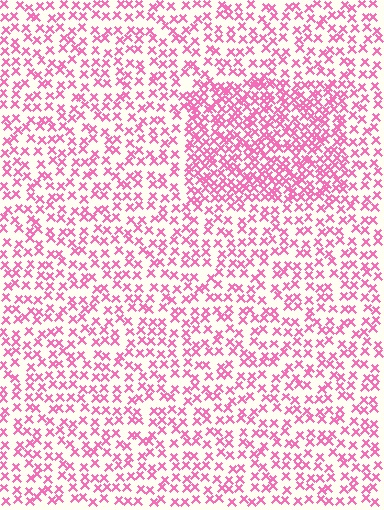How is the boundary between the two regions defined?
The boundary is defined by a change in element density (approximately 1.9x ratio). All elements are the same color, size, and shape.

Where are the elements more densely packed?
The elements are more densely packed inside the rectangle boundary.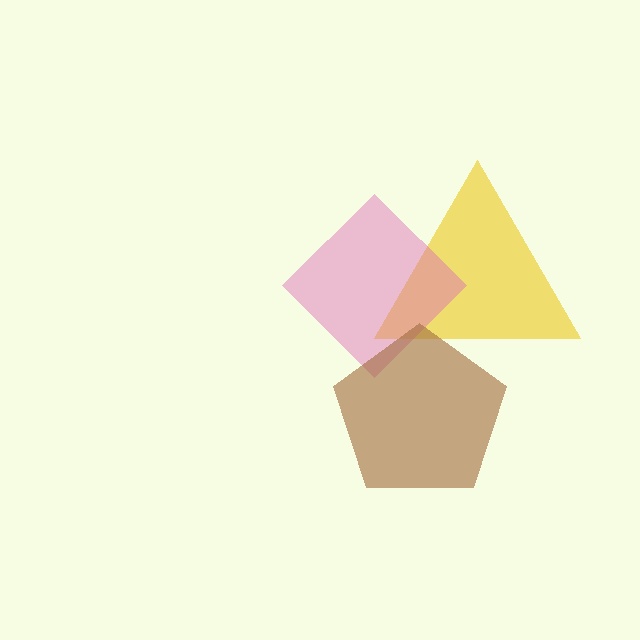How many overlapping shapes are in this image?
There are 3 overlapping shapes in the image.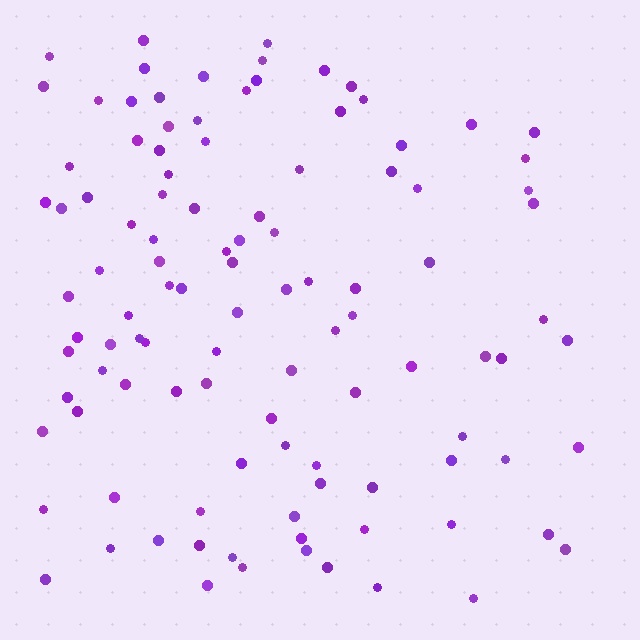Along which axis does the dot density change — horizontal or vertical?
Horizontal.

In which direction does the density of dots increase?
From right to left, with the left side densest.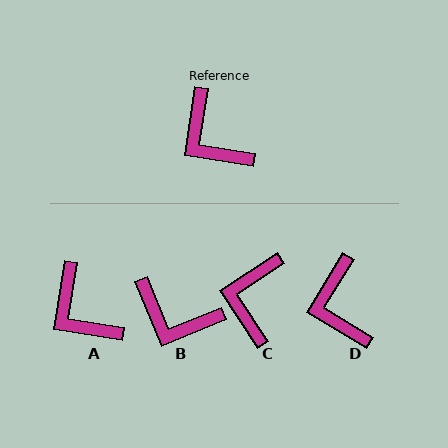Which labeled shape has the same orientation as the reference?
A.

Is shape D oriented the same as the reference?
No, it is off by about 22 degrees.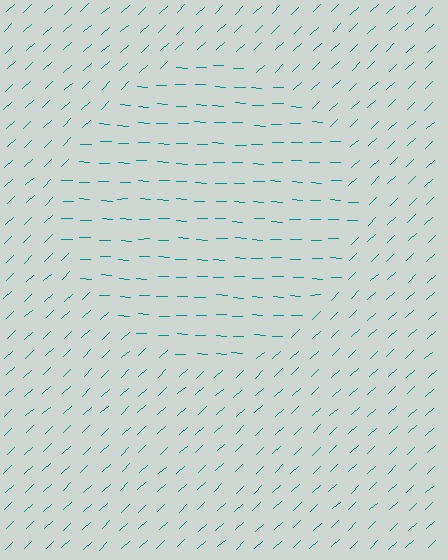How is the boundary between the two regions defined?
The boundary is defined purely by a change in line orientation (approximately 45 degrees difference). All lines are the same color and thickness.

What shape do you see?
I see a circle.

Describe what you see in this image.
The image is filled with small teal line segments. A circle region in the image has lines oriented differently from the surrounding lines, creating a visible texture boundary.